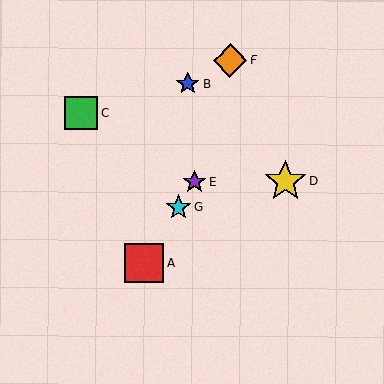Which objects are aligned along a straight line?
Objects A, E, G are aligned along a straight line.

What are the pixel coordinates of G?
Object G is at (178, 207).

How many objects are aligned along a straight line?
3 objects (A, E, G) are aligned along a straight line.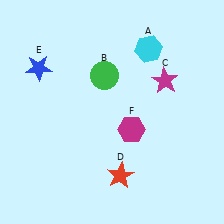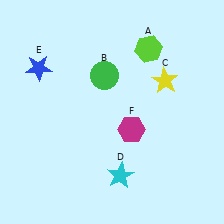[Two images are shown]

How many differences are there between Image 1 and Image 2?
There are 3 differences between the two images.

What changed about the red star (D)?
In Image 1, D is red. In Image 2, it changed to cyan.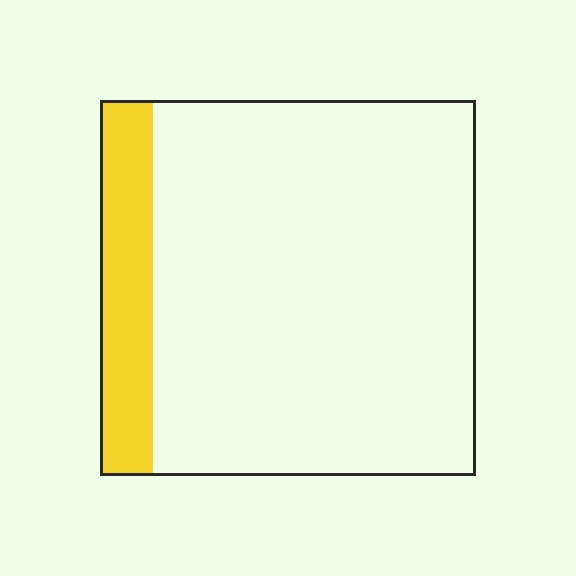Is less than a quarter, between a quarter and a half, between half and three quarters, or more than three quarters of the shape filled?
Less than a quarter.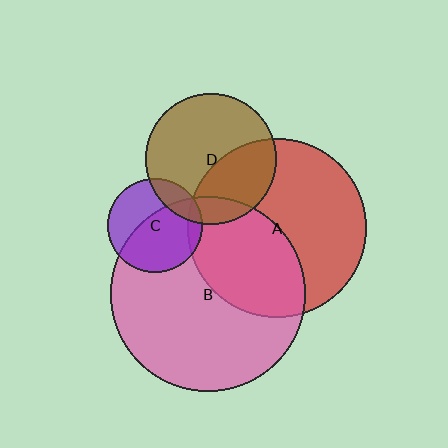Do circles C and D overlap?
Yes.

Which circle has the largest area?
Circle B (pink).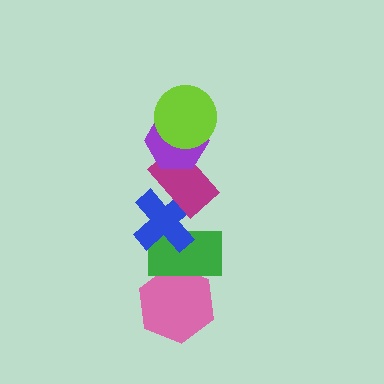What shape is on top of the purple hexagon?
The lime circle is on top of the purple hexagon.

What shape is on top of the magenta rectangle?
The purple hexagon is on top of the magenta rectangle.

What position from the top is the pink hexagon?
The pink hexagon is 6th from the top.